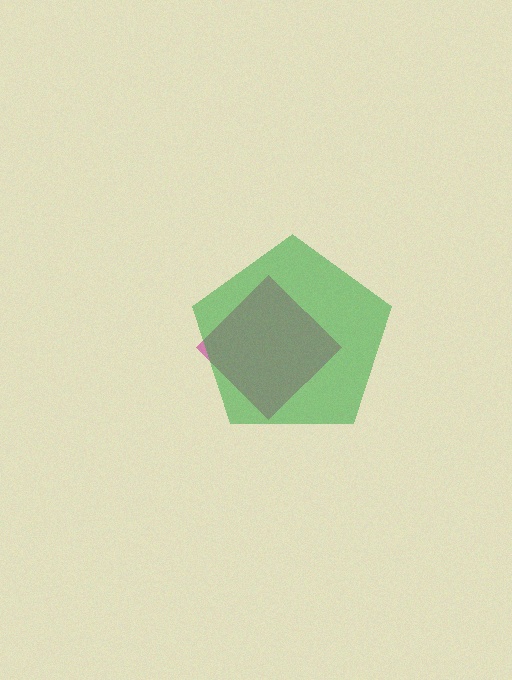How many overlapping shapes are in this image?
There are 2 overlapping shapes in the image.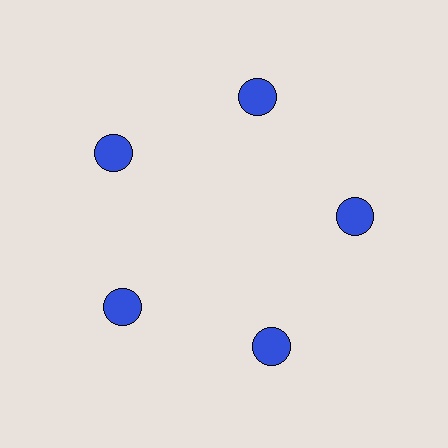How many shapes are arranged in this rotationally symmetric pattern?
There are 5 shapes, arranged in 5 groups of 1.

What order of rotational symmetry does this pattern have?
This pattern has 5-fold rotational symmetry.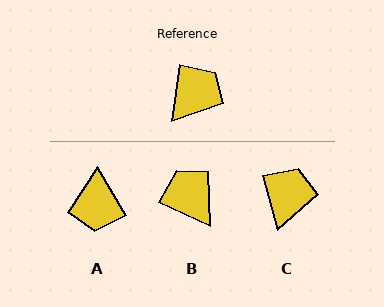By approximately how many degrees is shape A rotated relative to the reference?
Approximately 141 degrees clockwise.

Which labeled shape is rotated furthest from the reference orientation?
A, about 141 degrees away.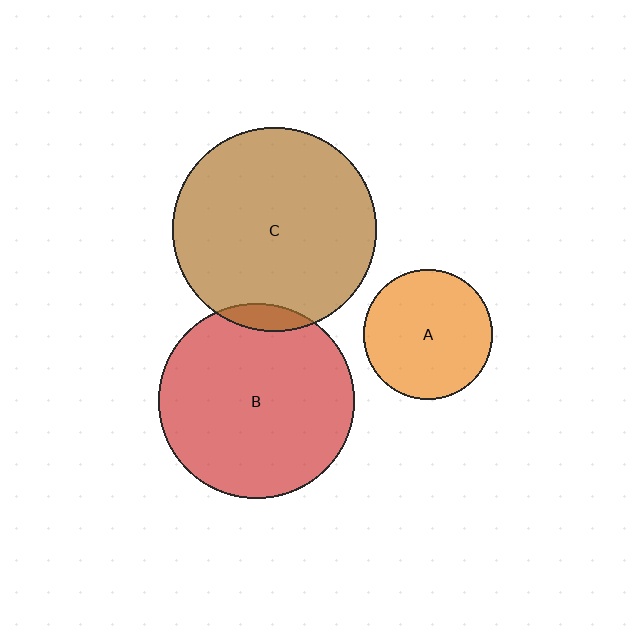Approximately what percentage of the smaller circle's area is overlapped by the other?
Approximately 5%.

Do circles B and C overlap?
Yes.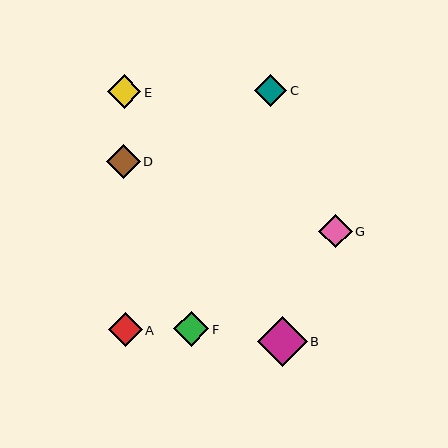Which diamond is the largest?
Diamond B is the largest with a size of approximately 50 pixels.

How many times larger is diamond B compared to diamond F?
Diamond B is approximately 1.4 times the size of diamond F.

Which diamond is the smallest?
Diamond C is the smallest with a size of approximately 32 pixels.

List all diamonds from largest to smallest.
From largest to smallest: B, F, A, D, G, E, C.